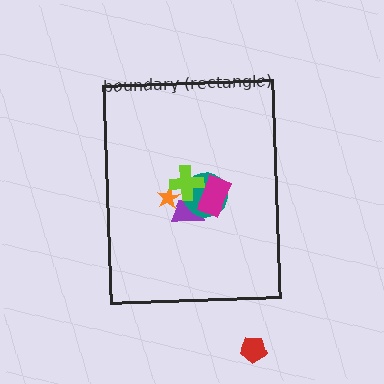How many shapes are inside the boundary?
5 inside, 1 outside.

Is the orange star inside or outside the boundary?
Inside.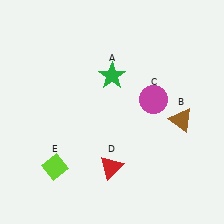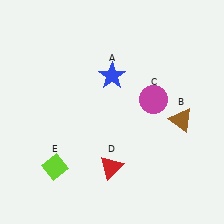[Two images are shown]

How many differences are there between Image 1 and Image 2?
There is 1 difference between the two images.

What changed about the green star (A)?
In Image 1, A is green. In Image 2, it changed to blue.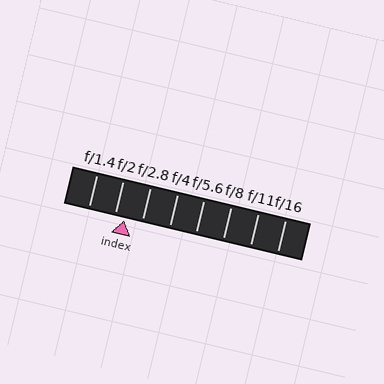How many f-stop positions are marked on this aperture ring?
There are 8 f-stop positions marked.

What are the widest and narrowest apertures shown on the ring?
The widest aperture shown is f/1.4 and the narrowest is f/16.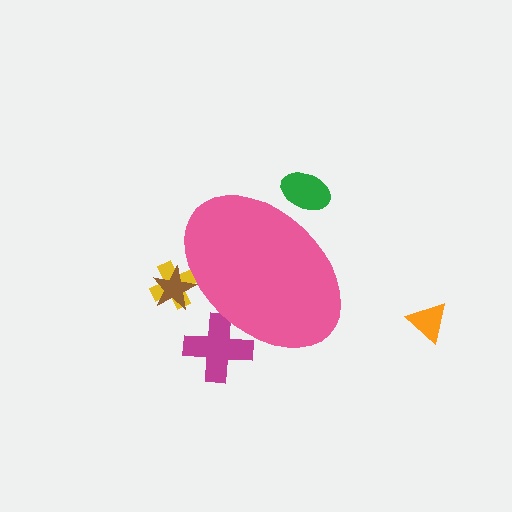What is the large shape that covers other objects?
A pink ellipse.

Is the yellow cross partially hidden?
Yes, the yellow cross is partially hidden behind the pink ellipse.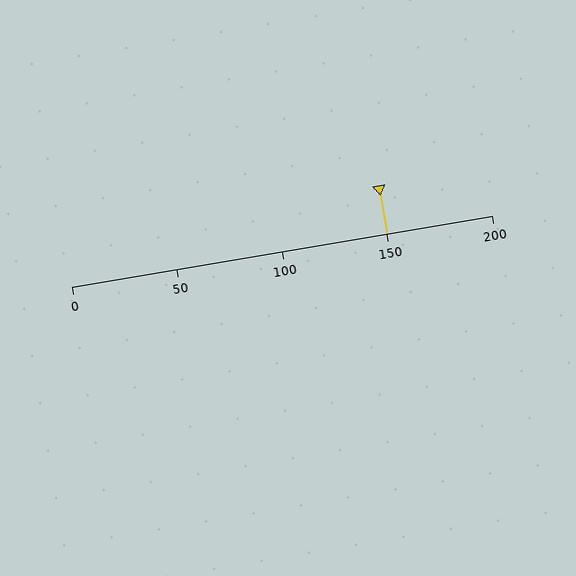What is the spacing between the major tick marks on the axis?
The major ticks are spaced 50 apart.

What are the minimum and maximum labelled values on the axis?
The axis runs from 0 to 200.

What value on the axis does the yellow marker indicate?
The marker indicates approximately 150.